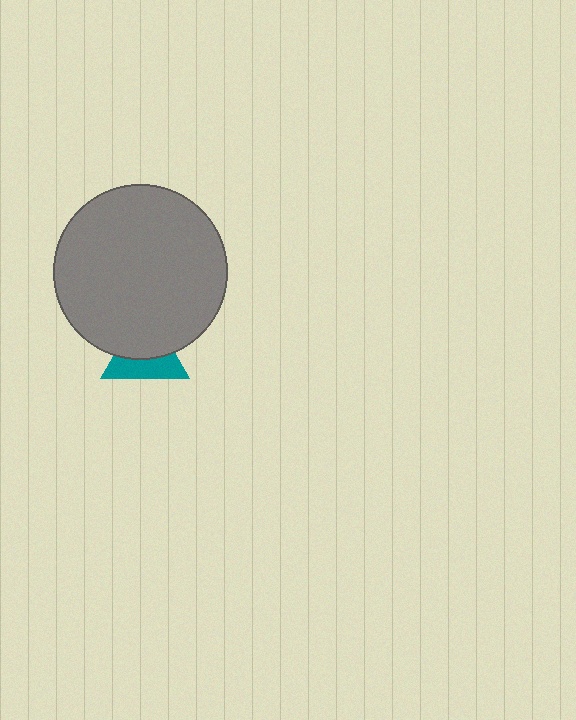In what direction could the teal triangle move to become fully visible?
The teal triangle could move down. That would shift it out from behind the gray circle entirely.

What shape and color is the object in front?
The object in front is a gray circle.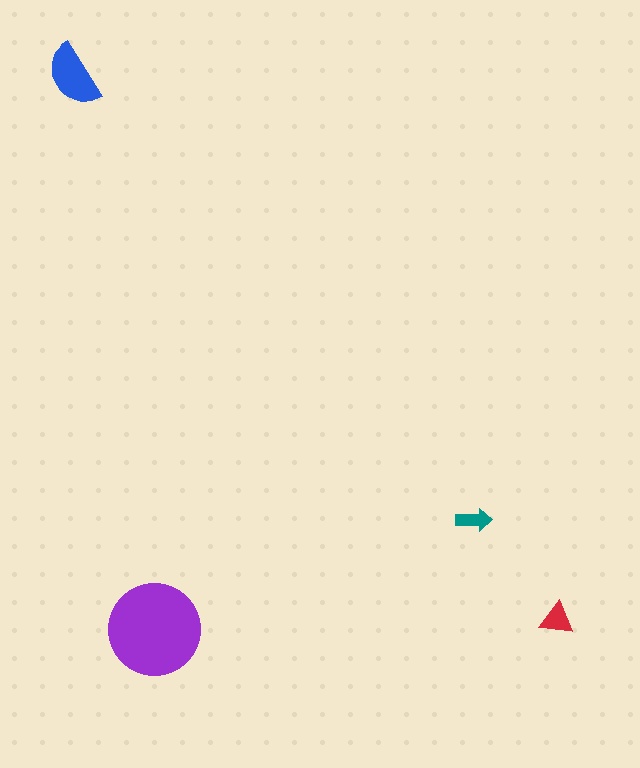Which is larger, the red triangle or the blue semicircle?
The blue semicircle.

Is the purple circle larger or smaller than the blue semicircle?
Larger.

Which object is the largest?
The purple circle.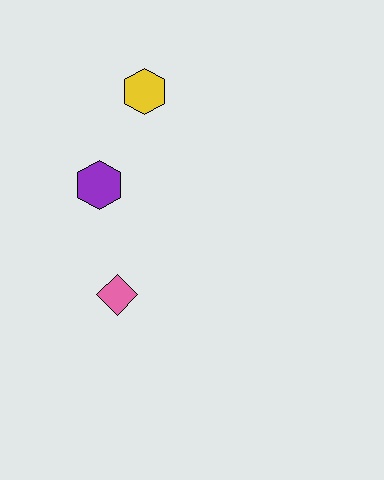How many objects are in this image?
There are 3 objects.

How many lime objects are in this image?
There are no lime objects.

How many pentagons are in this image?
There are no pentagons.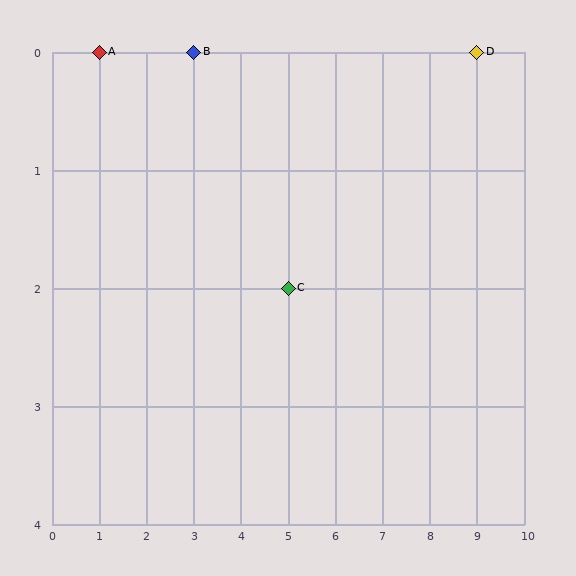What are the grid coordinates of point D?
Point D is at grid coordinates (9, 0).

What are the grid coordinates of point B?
Point B is at grid coordinates (3, 0).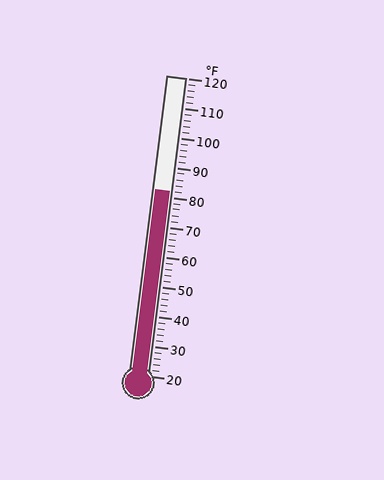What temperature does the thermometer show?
The thermometer shows approximately 82°F.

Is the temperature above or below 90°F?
The temperature is below 90°F.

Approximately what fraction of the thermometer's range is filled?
The thermometer is filled to approximately 60% of its range.